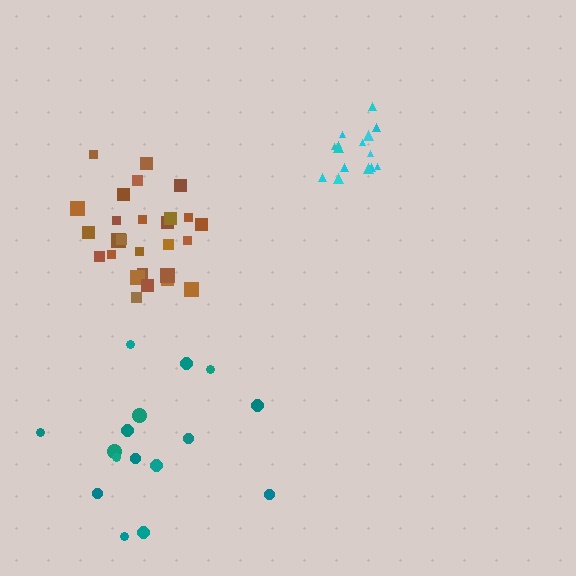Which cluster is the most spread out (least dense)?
Teal.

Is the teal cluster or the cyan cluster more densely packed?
Cyan.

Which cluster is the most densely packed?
Cyan.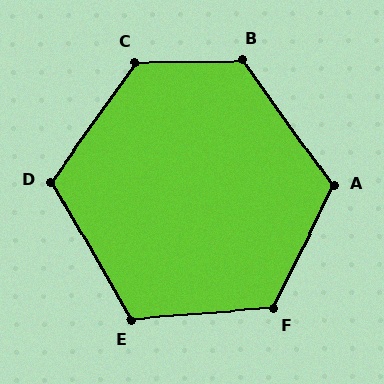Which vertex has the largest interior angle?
C, at approximately 127 degrees.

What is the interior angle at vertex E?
Approximately 115 degrees (obtuse).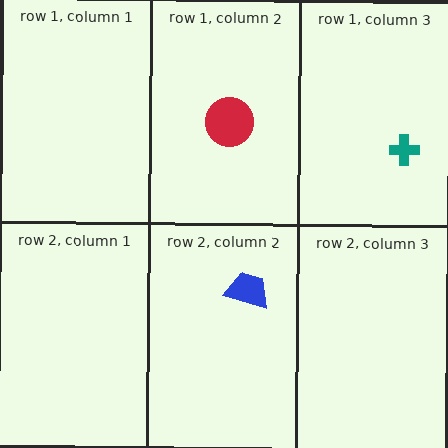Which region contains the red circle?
The row 1, column 2 region.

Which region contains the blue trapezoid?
The row 2, column 2 region.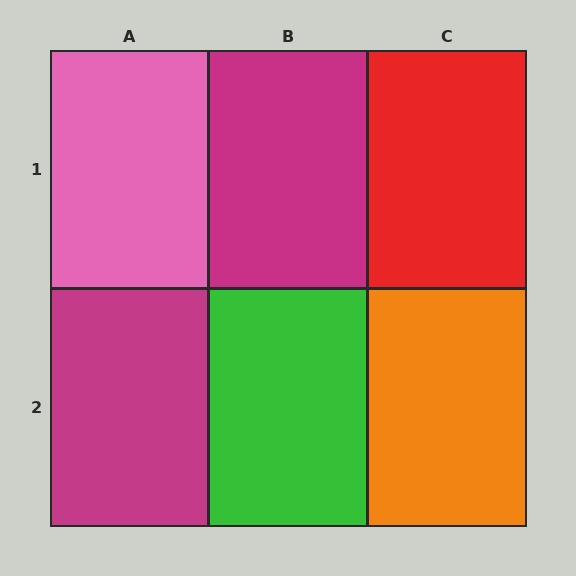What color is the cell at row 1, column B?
Magenta.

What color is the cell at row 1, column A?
Pink.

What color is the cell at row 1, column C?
Red.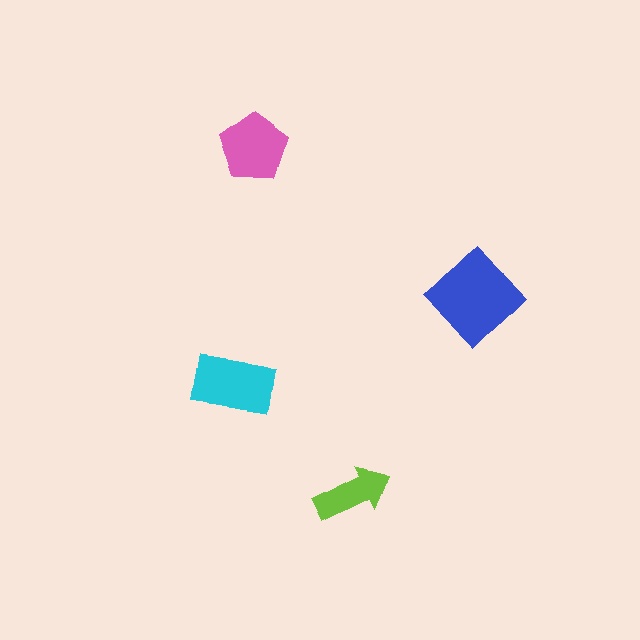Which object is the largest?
The blue diamond.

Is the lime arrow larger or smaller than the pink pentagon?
Smaller.